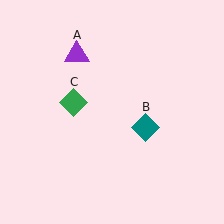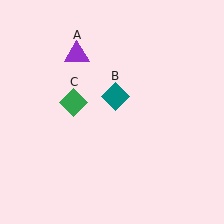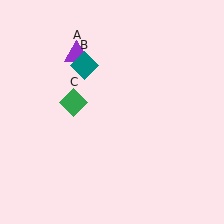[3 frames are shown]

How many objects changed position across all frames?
1 object changed position: teal diamond (object B).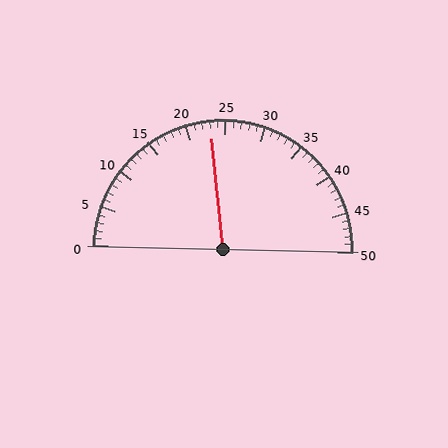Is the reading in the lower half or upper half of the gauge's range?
The reading is in the lower half of the range (0 to 50).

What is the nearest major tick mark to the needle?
The nearest major tick mark is 25.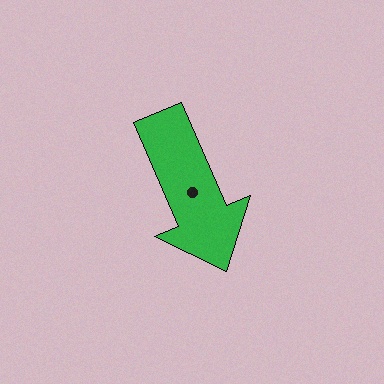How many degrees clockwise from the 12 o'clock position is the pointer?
Approximately 157 degrees.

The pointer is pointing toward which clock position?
Roughly 5 o'clock.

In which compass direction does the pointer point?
Southeast.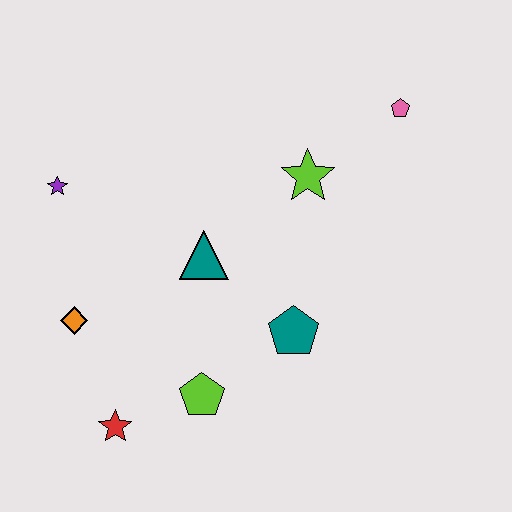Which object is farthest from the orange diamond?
The pink pentagon is farthest from the orange diamond.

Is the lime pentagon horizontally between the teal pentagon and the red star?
Yes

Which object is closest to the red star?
The lime pentagon is closest to the red star.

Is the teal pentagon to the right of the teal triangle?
Yes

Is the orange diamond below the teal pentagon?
No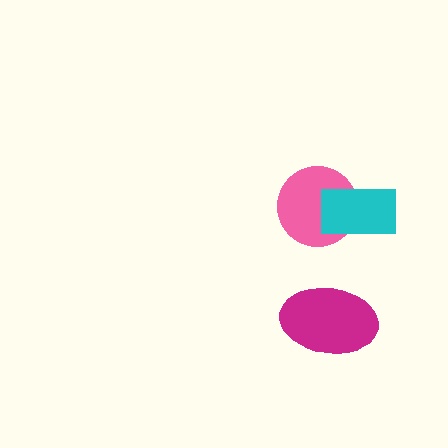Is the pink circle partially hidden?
Yes, it is partially covered by another shape.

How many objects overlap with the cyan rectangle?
1 object overlaps with the cyan rectangle.